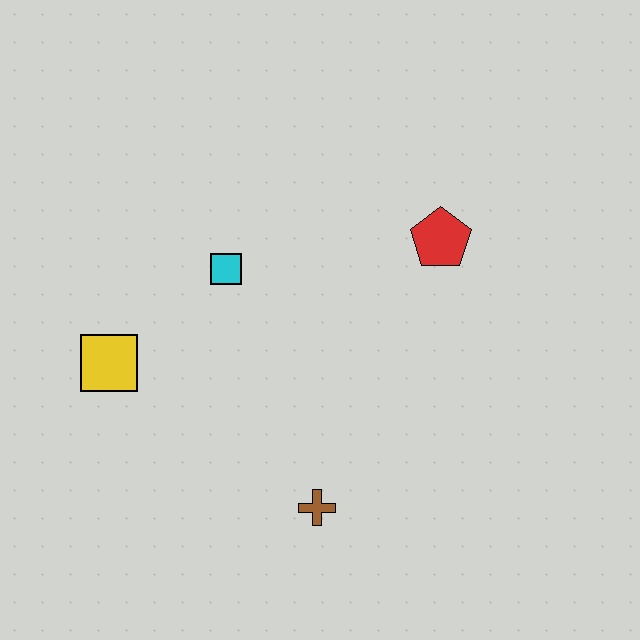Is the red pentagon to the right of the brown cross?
Yes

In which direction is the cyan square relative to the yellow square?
The cyan square is to the right of the yellow square.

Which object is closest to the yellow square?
The cyan square is closest to the yellow square.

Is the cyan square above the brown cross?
Yes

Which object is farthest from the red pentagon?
The yellow square is farthest from the red pentagon.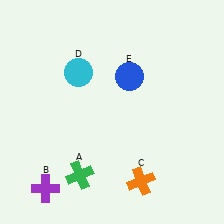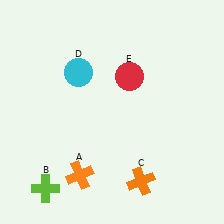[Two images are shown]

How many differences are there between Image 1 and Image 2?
There are 3 differences between the two images.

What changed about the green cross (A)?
In Image 1, A is green. In Image 2, it changed to orange.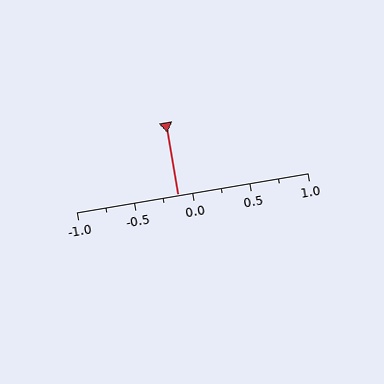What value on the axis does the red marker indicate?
The marker indicates approximately -0.12.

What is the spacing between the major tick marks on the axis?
The major ticks are spaced 0.5 apart.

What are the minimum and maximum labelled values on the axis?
The axis runs from -1.0 to 1.0.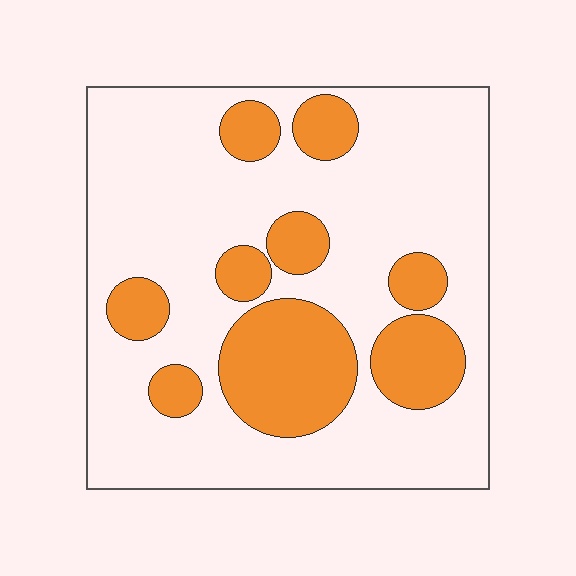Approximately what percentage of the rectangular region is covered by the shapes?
Approximately 25%.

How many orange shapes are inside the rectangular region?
9.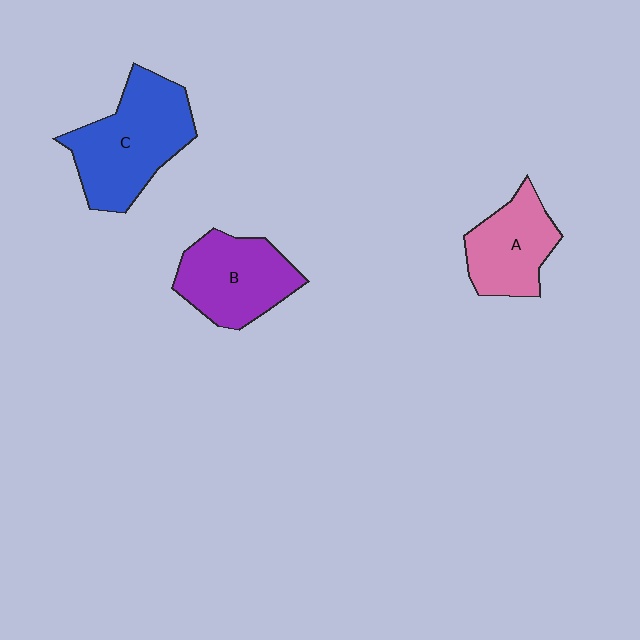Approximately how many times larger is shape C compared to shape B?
Approximately 1.3 times.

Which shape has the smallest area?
Shape A (pink).